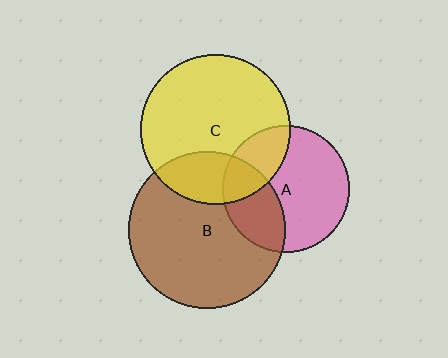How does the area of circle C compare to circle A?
Approximately 1.4 times.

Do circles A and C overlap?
Yes.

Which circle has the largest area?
Circle B (brown).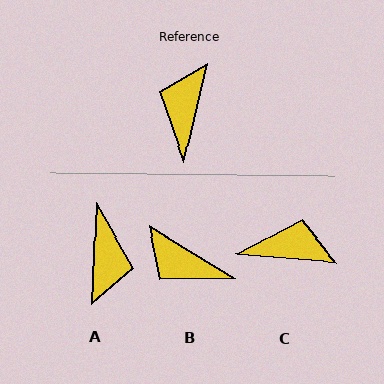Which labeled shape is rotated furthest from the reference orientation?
A, about 170 degrees away.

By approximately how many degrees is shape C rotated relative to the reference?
Approximately 82 degrees clockwise.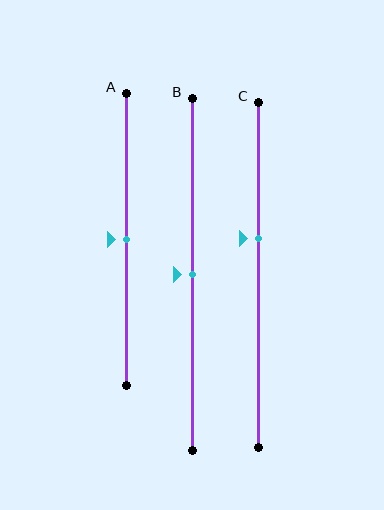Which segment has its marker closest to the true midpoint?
Segment A has its marker closest to the true midpoint.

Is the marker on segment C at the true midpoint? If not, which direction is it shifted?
No, the marker on segment C is shifted upward by about 11% of the segment length.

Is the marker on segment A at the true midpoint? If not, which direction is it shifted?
Yes, the marker on segment A is at the true midpoint.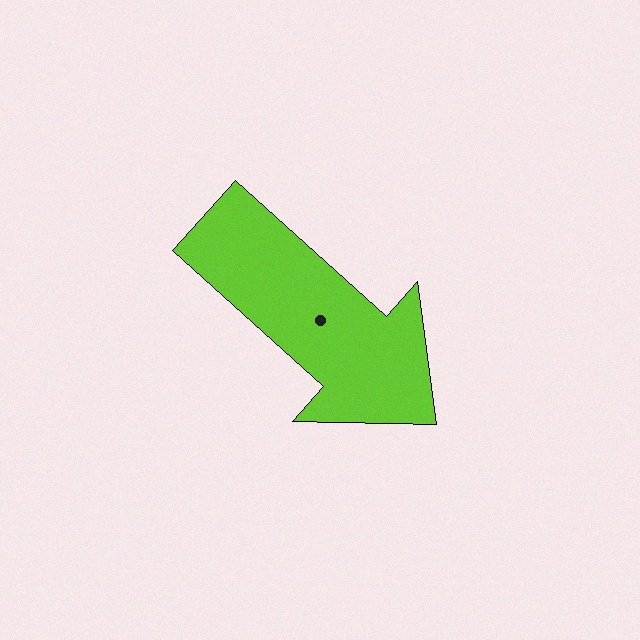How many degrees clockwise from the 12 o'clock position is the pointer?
Approximately 132 degrees.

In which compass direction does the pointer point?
Southeast.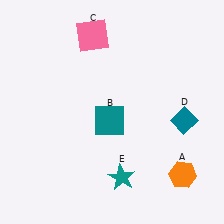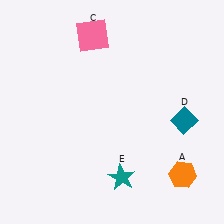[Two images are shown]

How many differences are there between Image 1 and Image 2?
There is 1 difference between the two images.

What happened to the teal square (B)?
The teal square (B) was removed in Image 2. It was in the bottom-left area of Image 1.